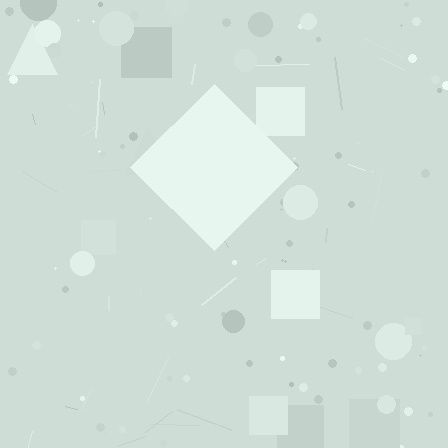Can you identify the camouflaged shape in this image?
The camouflaged shape is a diamond.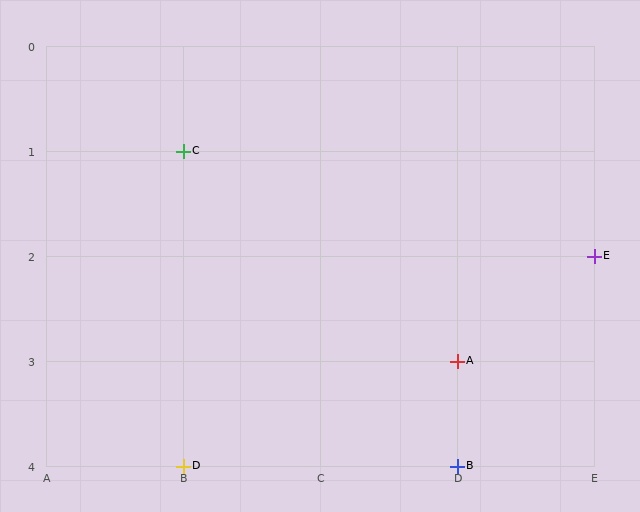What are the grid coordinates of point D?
Point D is at grid coordinates (B, 4).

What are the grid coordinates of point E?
Point E is at grid coordinates (E, 2).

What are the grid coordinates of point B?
Point B is at grid coordinates (D, 4).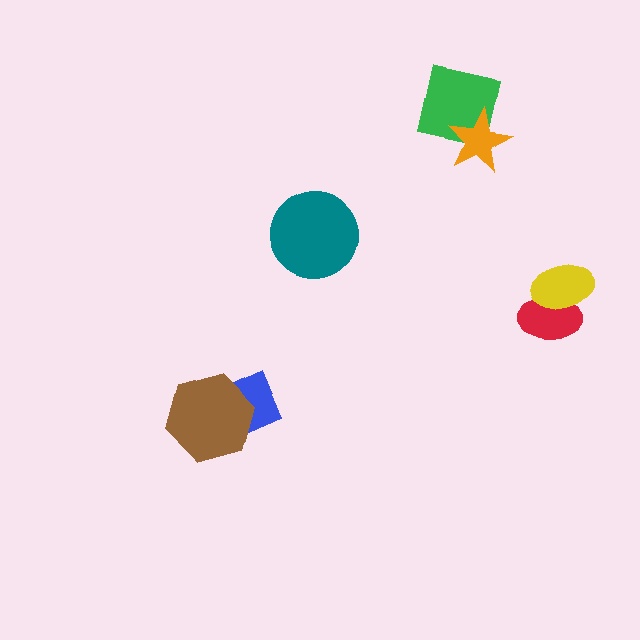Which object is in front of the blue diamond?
The brown hexagon is in front of the blue diamond.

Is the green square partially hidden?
Yes, it is partially covered by another shape.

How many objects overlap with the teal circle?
0 objects overlap with the teal circle.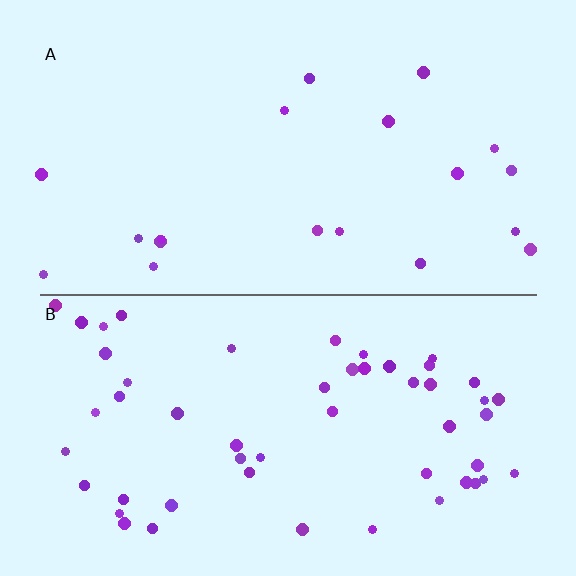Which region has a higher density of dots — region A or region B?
B (the bottom).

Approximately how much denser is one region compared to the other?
Approximately 2.7× — region B over region A.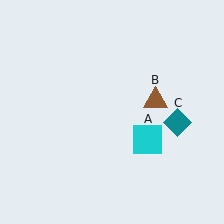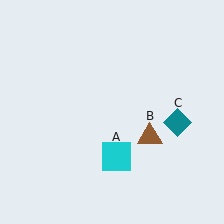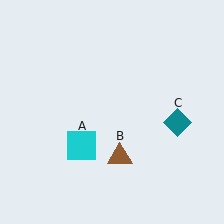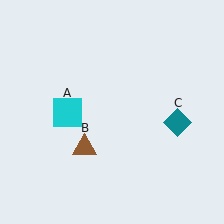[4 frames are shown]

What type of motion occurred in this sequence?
The cyan square (object A), brown triangle (object B) rotated clockwise around the center of the scene.